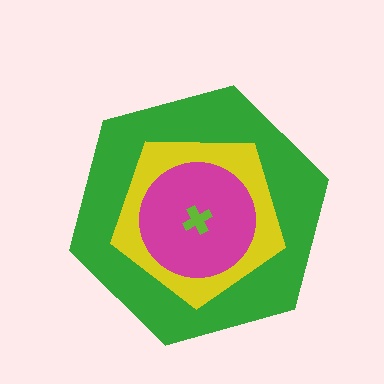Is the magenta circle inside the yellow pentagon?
Yes.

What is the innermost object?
The lime cross.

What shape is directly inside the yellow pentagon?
The magenta circle.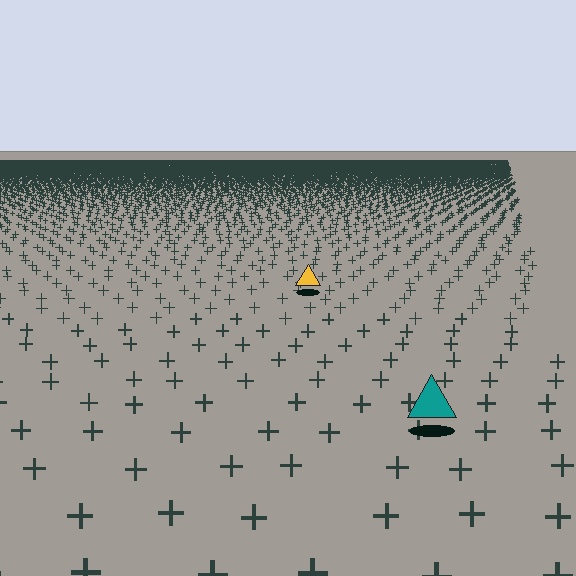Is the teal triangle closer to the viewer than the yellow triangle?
Yes. The teal triangle is closer — you can tell from the texture gradient: the ground texture is coarser near it.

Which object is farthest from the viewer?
The yellow triangle is farthest from the viewer. It appears smaller and the ground texture around it is denser.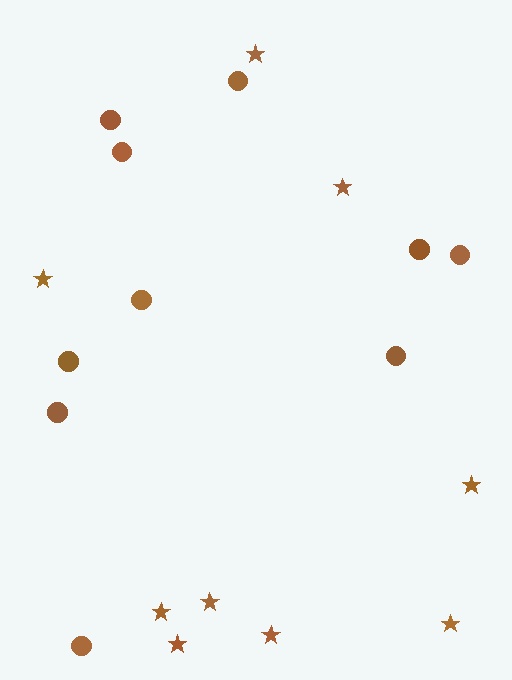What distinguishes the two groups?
There are 2 groups: one group of circles (10) and one group of stars (9).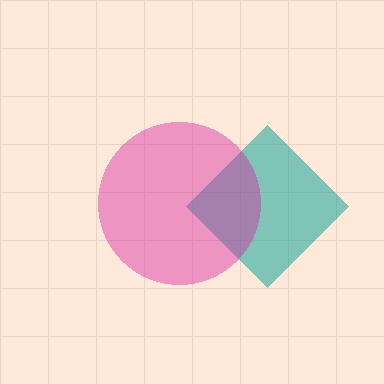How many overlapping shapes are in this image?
There are 2 overlapping shapes in the image.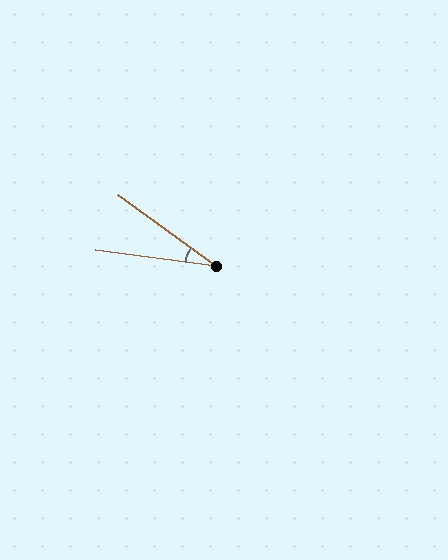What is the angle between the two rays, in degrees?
Approximately 28 degrees.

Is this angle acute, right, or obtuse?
It is acute.